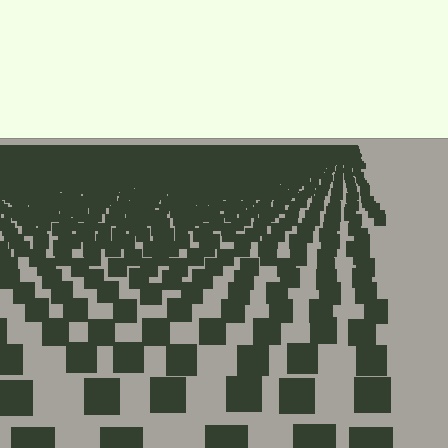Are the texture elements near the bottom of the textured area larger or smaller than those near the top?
Larger. Near the bottom, elements are closer to the viewer and appear at a bigger on-screen size.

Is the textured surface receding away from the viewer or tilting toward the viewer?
The surface is receding away from the viewer. Texture elements get smaller and denser toward the top.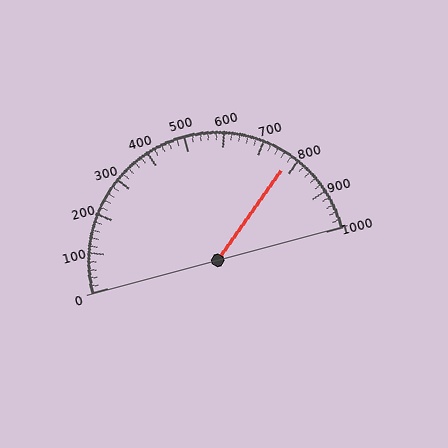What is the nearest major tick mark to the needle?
The nearest major tick mark is 800.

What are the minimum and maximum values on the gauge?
The gauge ranges from 0 to 1000.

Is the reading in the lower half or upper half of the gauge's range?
The reading is in the upper half of the range (0 to 1000).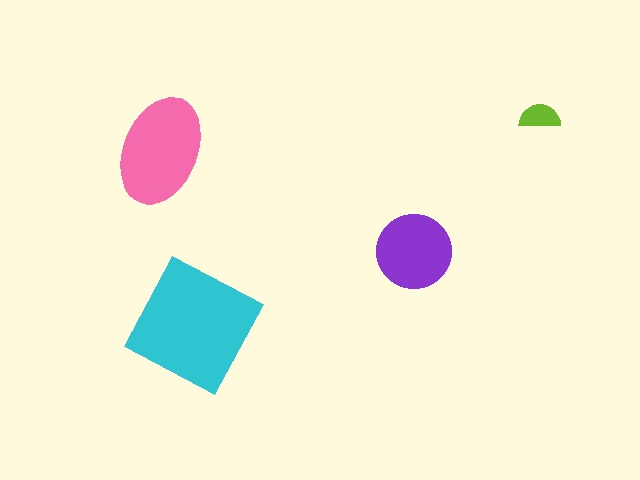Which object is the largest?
The cyan square.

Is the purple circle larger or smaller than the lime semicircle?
Larger.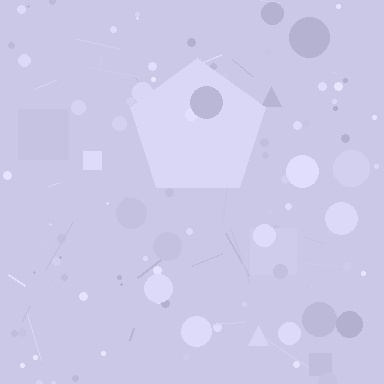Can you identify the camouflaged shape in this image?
The camouflaged shape is a pentagon.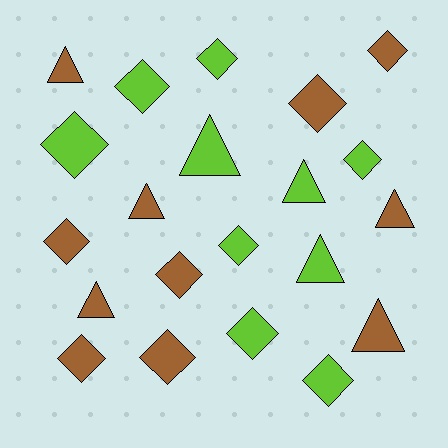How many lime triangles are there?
There are 3 lime triangles.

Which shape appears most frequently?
Diamond, with 13 objects.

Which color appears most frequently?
Brown, with 11 objects.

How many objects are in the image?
There are 21 objects.